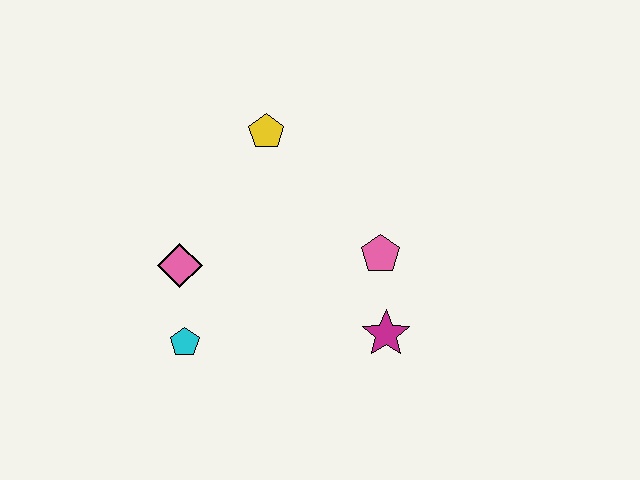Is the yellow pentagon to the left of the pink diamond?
No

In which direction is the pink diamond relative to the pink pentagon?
The pink diamond is to the left of the pink pentagon.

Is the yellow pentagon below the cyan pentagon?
No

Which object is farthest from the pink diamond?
The magenta star is farthest from the pink diamond.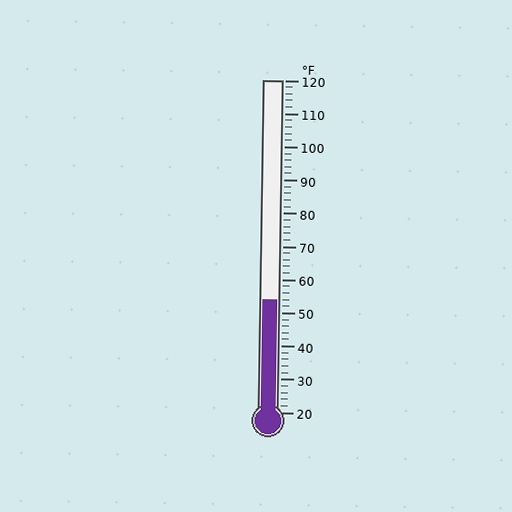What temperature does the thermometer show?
The thermometer shows approximately 54°F.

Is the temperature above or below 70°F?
The temperature is below 70°F.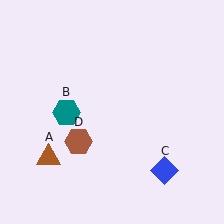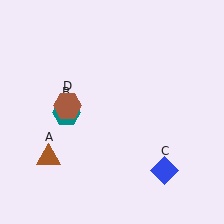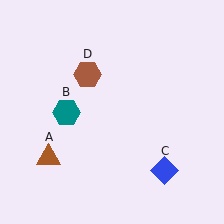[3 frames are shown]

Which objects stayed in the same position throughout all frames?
Brown triangle (object A) and teal hexagon (object B) and blue diamond (object C) remained stationary.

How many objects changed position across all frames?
1 object changed position: brown hexagon (object D).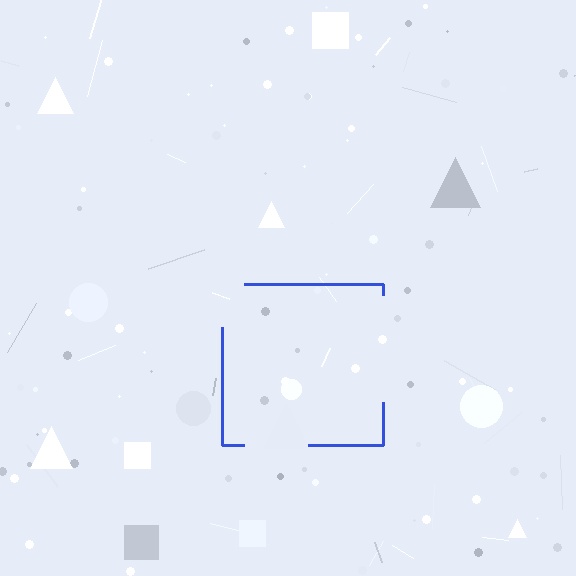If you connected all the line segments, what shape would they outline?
They would outline a square.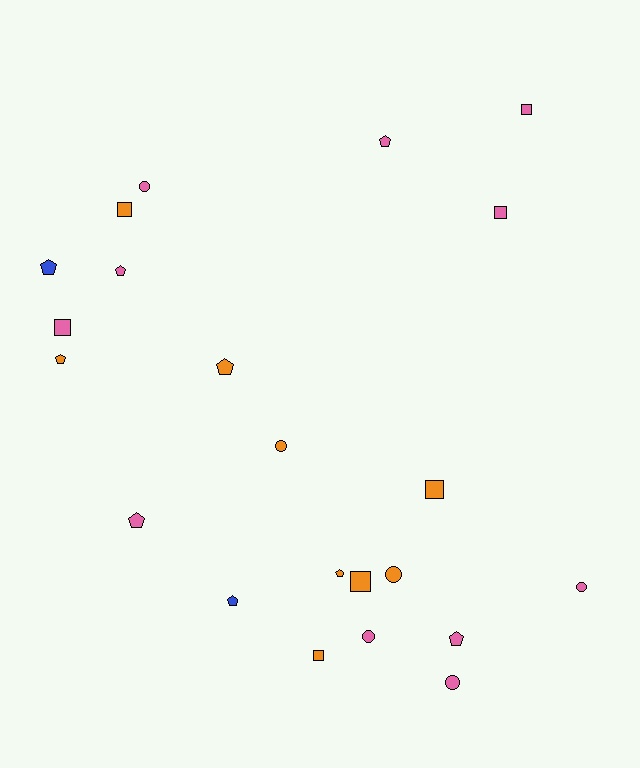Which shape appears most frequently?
Pentagon, with 9 objects.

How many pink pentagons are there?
There are 4 pink pentagons.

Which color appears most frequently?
Pink, with 11 objects.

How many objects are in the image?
There are 22 objects.